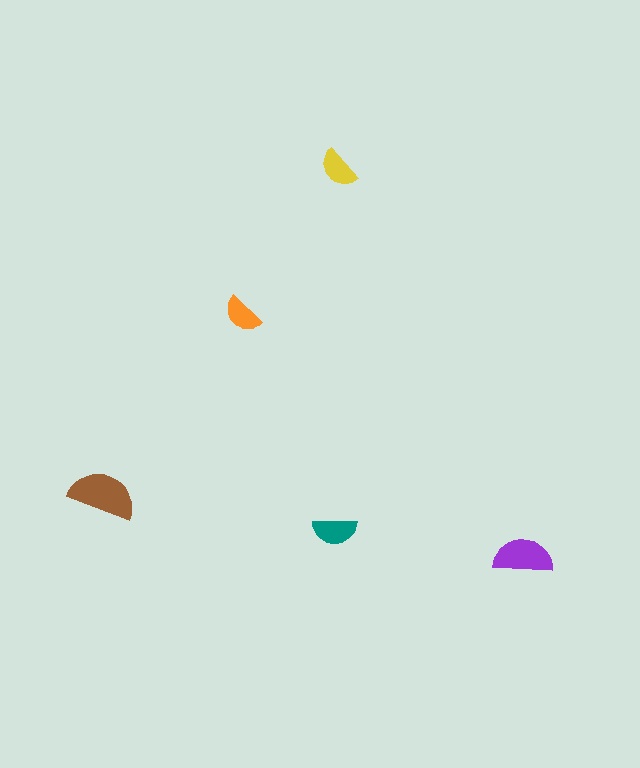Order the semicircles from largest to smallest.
the brown one, the purple one, the teal one, the yellow one, the orange one.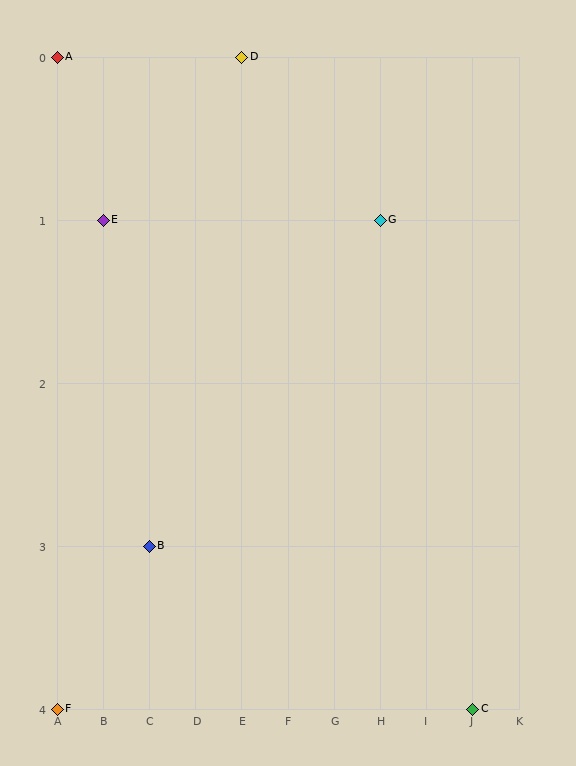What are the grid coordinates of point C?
Point C is at grid coordinates (J, 4).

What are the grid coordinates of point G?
Point G is at grid coordinates (H, 1).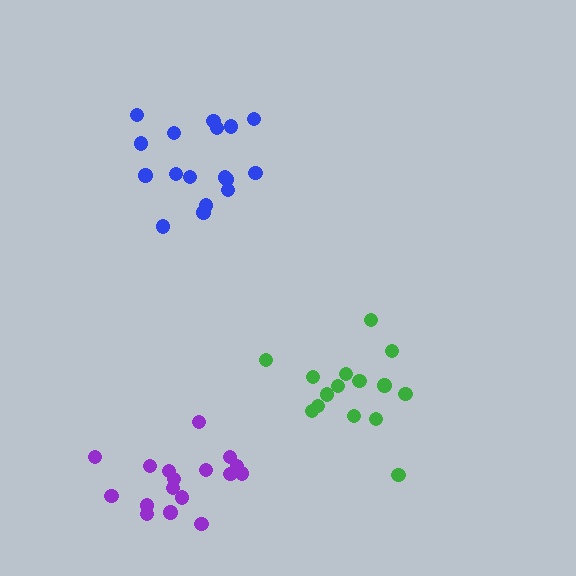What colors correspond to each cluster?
The clusters are colored: purple, blue, green.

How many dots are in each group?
Group 1: 17 dots, Group 2: 17 dots, Group 3: 15 dots (49 total).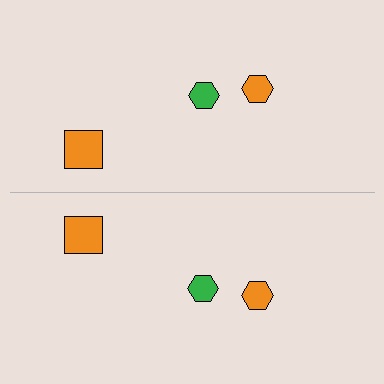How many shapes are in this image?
There are 6 shapes in this image.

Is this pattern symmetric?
Yes, this pattern has bilateral (reflection) symmetry.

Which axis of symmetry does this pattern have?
The pattern has a horizontal axis of symmetry running through the center of the image.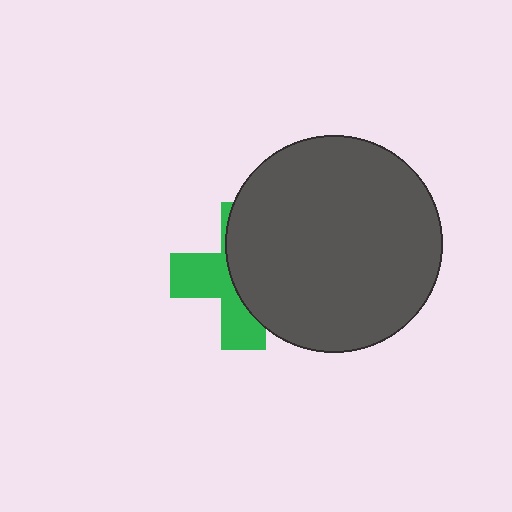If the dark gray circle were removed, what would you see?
You would see the complete green cross.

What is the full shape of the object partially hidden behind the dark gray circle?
The partially hidden object is a green cross.